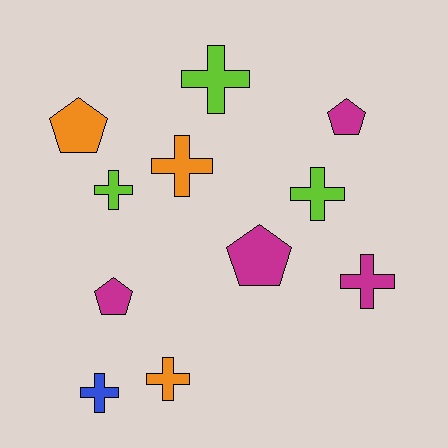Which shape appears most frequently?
Cross, with 7 objects.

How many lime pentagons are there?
There are no lime pentagons.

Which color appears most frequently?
Magenta, with 4 objects.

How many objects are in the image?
There are 11 objects.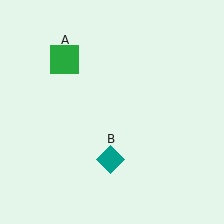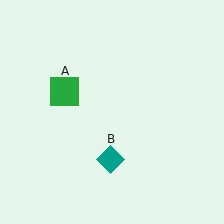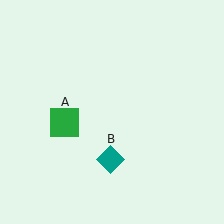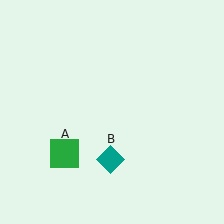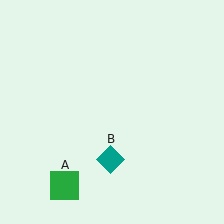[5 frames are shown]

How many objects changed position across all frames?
1 object changed position: green square (object A).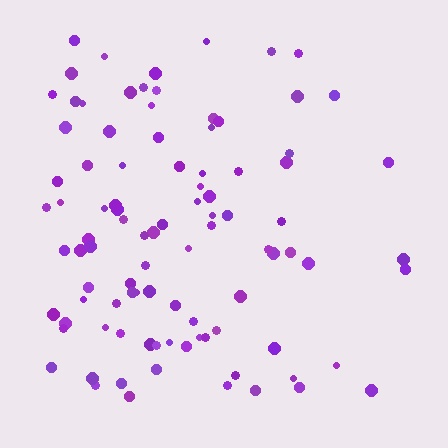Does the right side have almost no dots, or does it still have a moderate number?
Still a moderate number, just noticeably fewer than the left.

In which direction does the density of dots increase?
From right to left, with the left side densest.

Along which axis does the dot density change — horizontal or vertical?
Horizontal.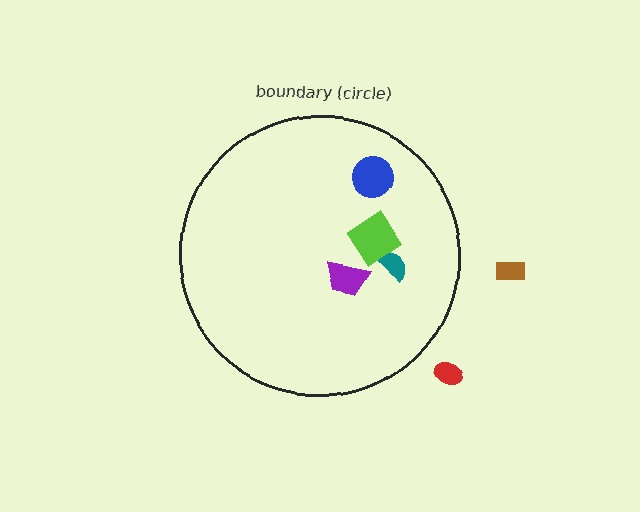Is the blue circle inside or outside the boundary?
Inside.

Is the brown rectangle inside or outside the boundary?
Outside.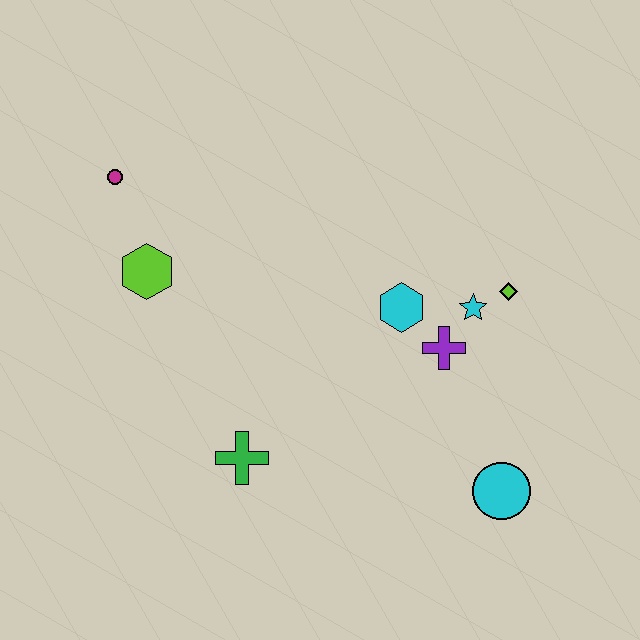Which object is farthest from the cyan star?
The magenta circle is farthest from the cyan star.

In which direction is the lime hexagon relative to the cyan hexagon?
The lime hexagon is to the left of the cyan hexagon.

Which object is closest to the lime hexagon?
The magenta circle is closest to the lime hexagon.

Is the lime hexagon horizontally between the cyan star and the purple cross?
No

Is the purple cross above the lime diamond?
No